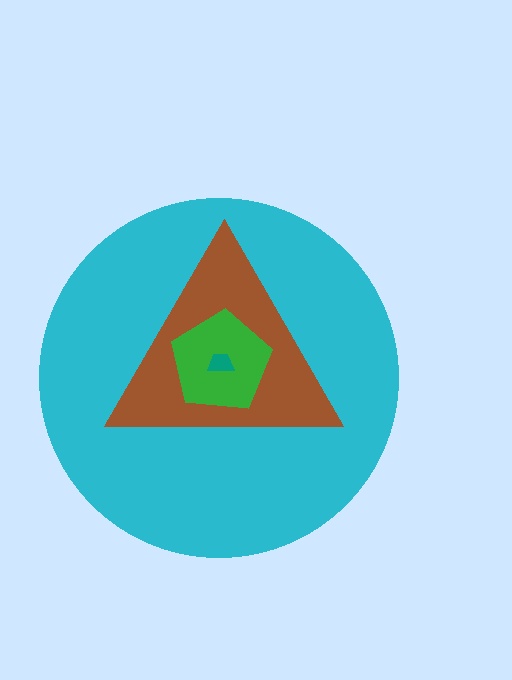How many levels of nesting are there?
4.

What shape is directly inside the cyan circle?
The brown triangle.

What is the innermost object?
The teal trapezoid.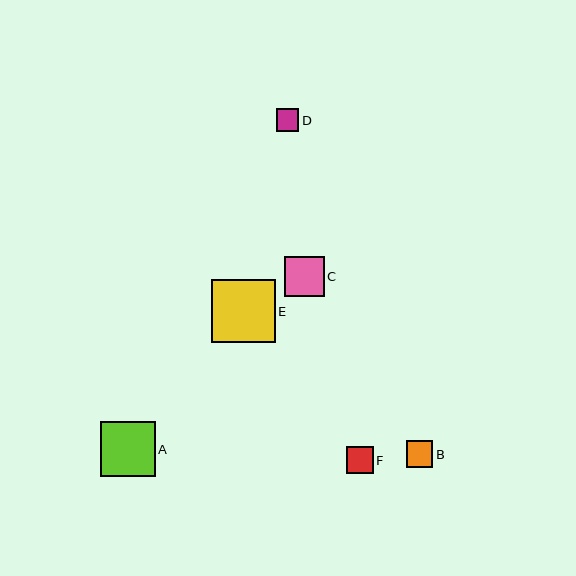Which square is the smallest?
Square D is the smallest with a size of approximately 22 pixels.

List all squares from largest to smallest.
From largest to smallest: E, A, C, F, B, D.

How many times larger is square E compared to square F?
Square E is approximately 2.3 times the size of square F.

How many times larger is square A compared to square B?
Square A is approximately 2.0 times the size of square B.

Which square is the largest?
Square E is the largest with a size of approximately 63 pixels.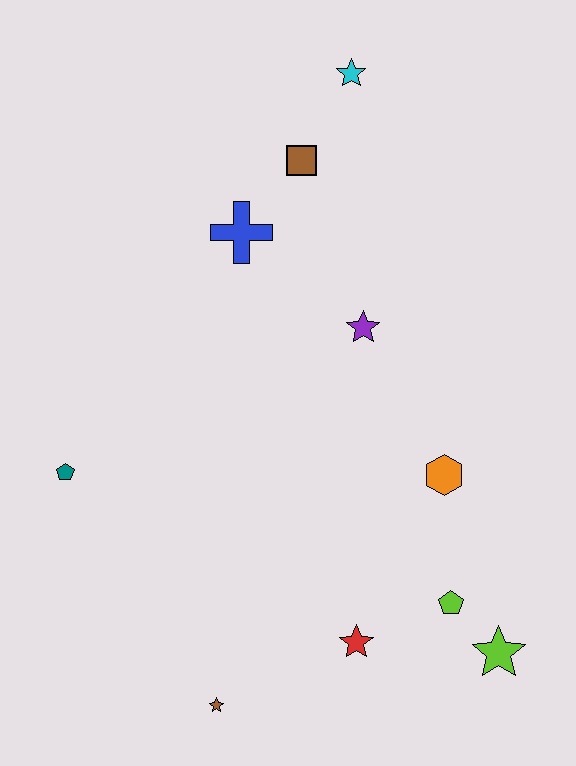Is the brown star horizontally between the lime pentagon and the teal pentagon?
Yes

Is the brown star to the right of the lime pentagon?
No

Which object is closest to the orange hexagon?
The lime pentagon is closest to the orange hexagon.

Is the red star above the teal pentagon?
No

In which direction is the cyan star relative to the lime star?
The cyan star is above the lime star.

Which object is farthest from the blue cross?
The lime star is farthest from the blue cross.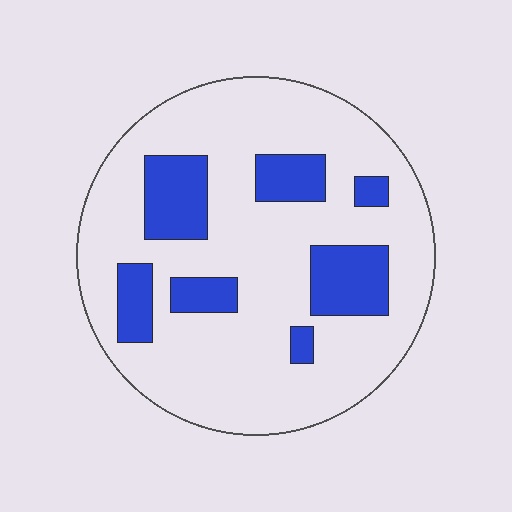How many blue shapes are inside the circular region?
7.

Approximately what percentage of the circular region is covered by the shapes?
Approximately 20%.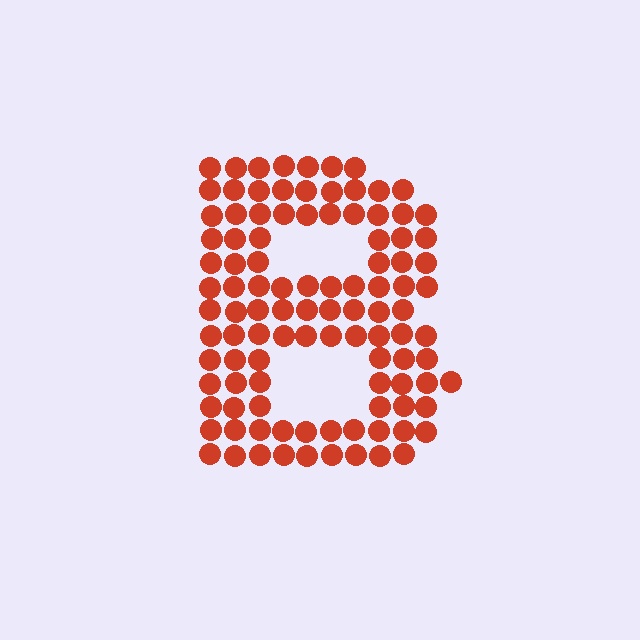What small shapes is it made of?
It is made of small circles.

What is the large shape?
The large shape is the letter B.